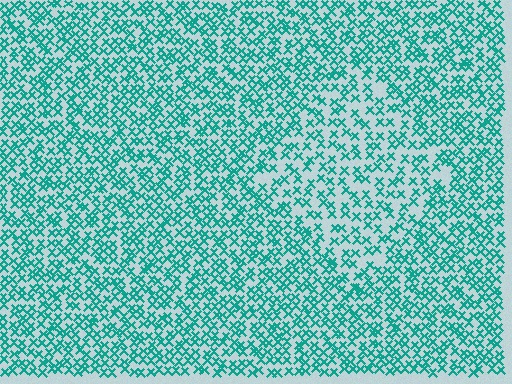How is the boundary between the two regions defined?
The boundary is defined by a change in element density (approximately 1.6x ratio). All elements are the same color, size, and shape.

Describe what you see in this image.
The image contains small teal elements arranged at two different densities. A diamond-shaped region is visible where the elements are less densely packed than the surrounding area.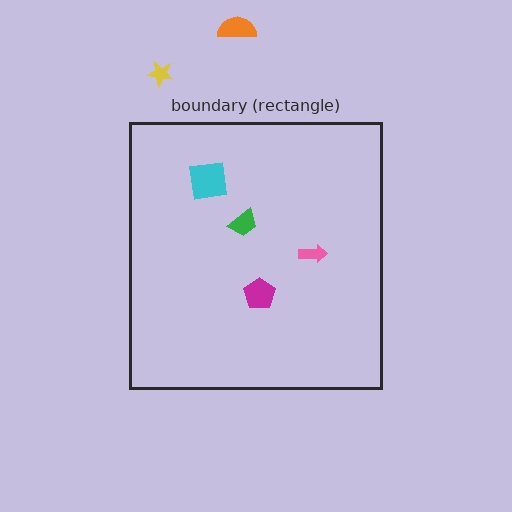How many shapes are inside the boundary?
4 inside, 2 outside.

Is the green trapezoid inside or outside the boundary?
Inside.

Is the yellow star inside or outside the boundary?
Outside.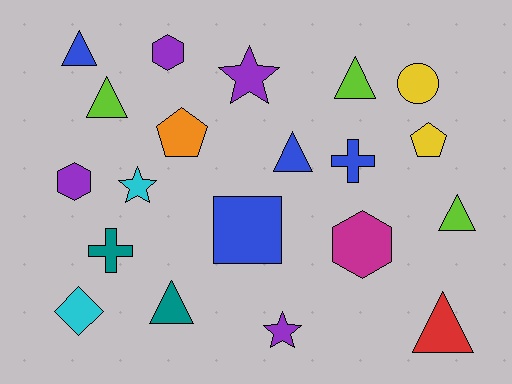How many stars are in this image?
There are 3 stars.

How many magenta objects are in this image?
There is 1 magenta object.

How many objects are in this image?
There are 20 objects.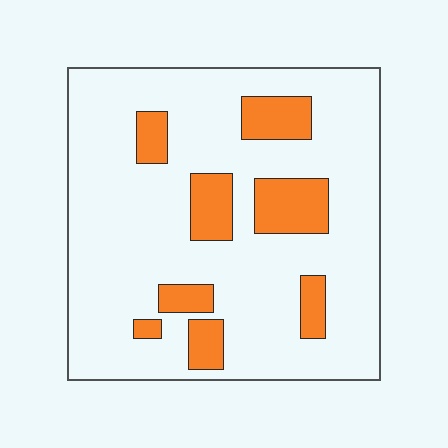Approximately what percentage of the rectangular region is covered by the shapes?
Approximately 20%.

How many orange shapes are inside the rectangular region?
8.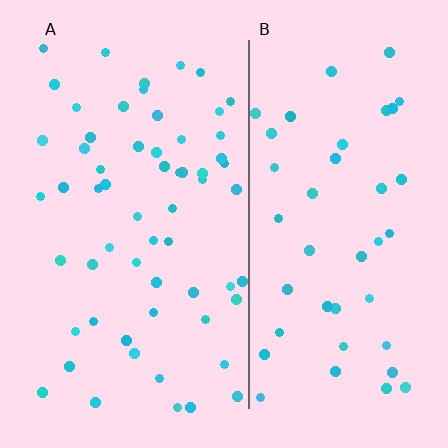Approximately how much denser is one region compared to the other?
Approximately 1.4× — region A over region B.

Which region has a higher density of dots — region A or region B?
A (the left).